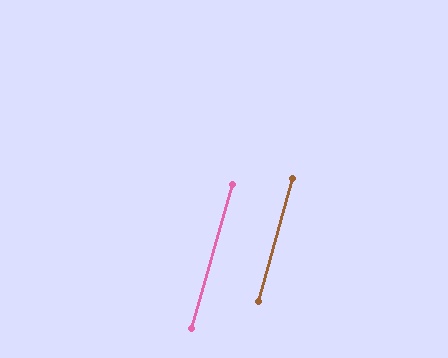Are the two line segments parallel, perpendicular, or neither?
Parallel — their directions differ by only 0.4°.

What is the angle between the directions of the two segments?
Approximately 0 degrees.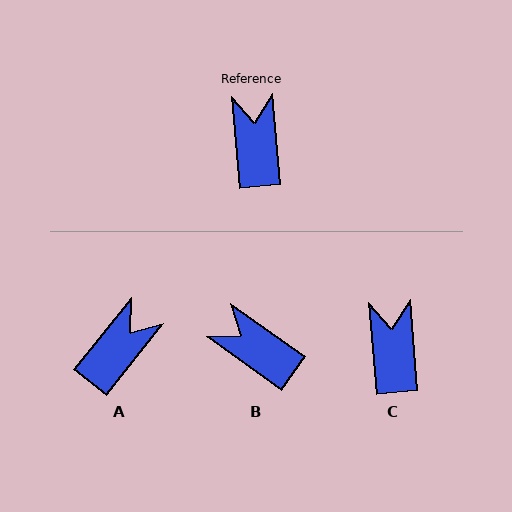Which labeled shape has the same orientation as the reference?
C.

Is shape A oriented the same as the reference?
No, it is off by about 43 degrees.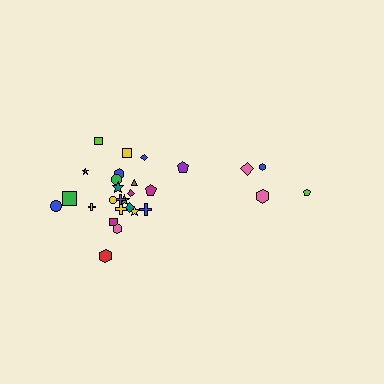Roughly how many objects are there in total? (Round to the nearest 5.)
Roughly 30 objects in total.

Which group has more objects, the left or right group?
The left group.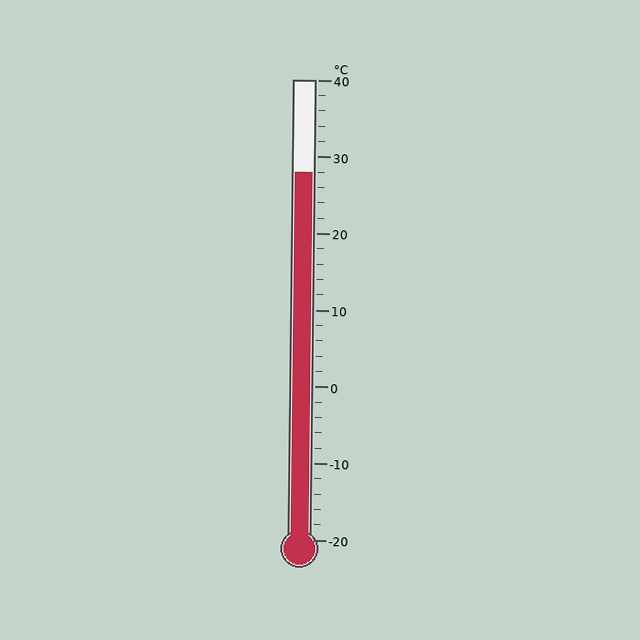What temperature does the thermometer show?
The thermometer shows approximately 28°C.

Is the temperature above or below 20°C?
The temperature is above 20°C.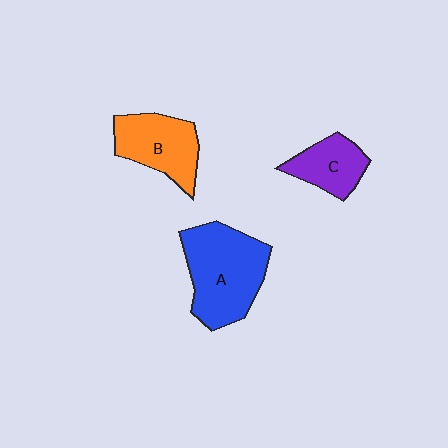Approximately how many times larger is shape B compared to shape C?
Approximately 1.3 times.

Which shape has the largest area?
Shape A (blue).